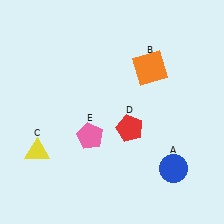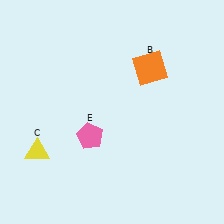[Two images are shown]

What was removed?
The blue circle (A), the red pentagon (D) were removed in Image 2.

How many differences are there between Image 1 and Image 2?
There are 2 differences between the two images.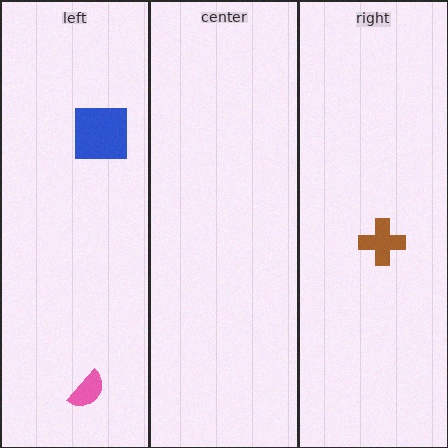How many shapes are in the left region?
2.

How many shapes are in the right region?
1.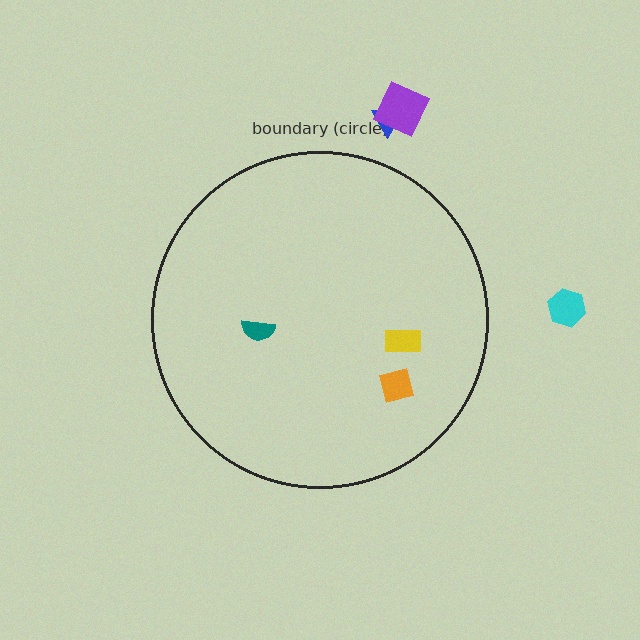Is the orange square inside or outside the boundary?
Inside.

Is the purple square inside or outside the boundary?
Outside.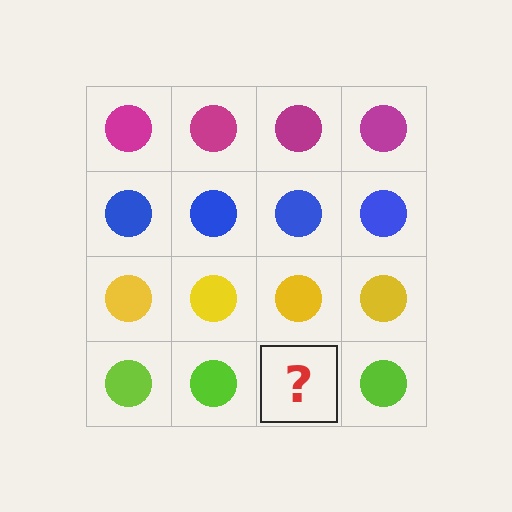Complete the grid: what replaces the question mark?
The question mark should be replaced with a lime circle.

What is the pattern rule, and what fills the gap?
The rule is that each row has a consistent color. The gap should be filled with a lime circle.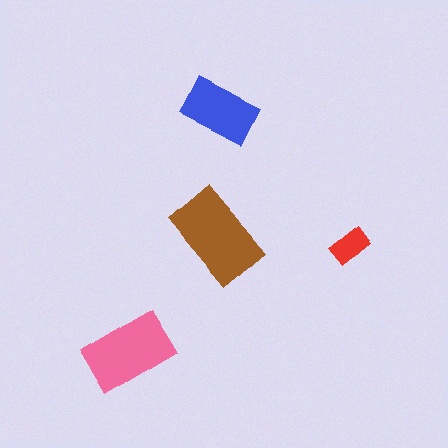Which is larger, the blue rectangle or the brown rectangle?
The brown one.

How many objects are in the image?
There are 4 objects in the image.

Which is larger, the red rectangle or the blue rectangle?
The blue one.